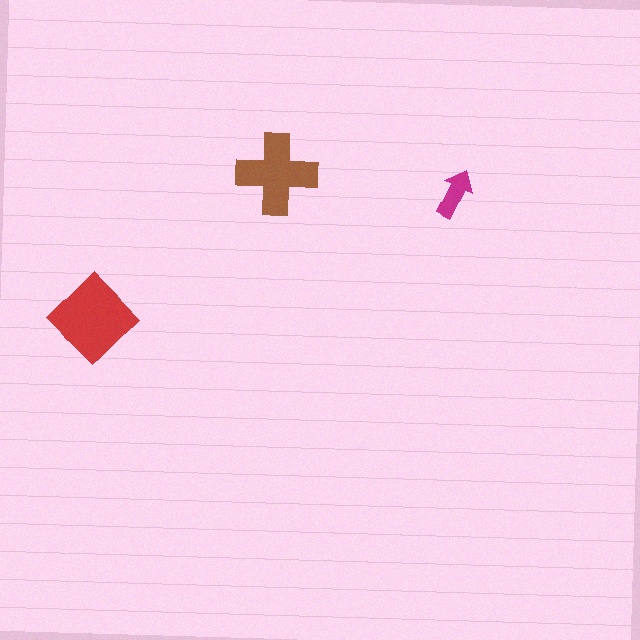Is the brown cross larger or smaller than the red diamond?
Smaller.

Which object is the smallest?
The magenta arrow.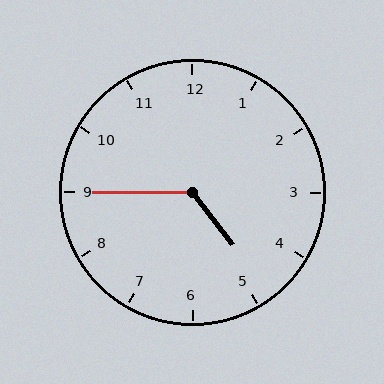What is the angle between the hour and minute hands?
Approximately 128 degrees.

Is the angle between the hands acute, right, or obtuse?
It is obtuse.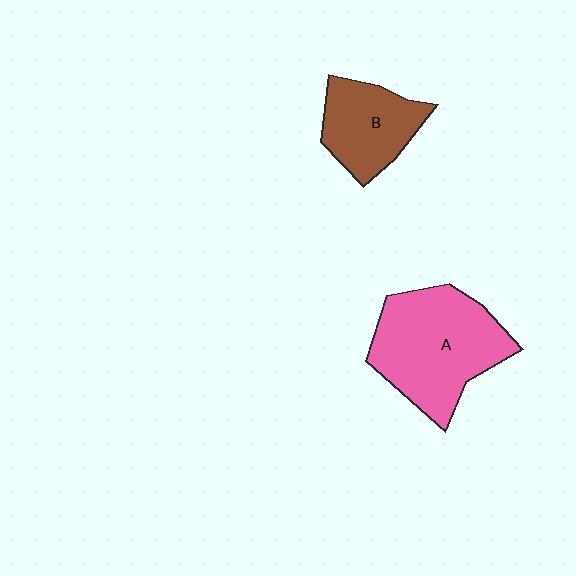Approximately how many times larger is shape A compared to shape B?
Approximately 1.7 times.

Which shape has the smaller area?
Shape B (brown).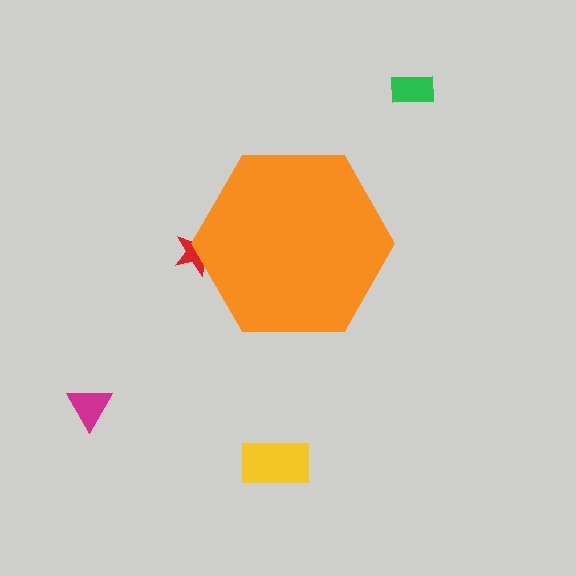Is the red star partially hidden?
Yes, the red star is partially hidden behind the orange hexagon.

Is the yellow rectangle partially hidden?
No, the yellow rectangle is fully visible.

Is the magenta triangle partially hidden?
No, the magenta triangle is fully visible.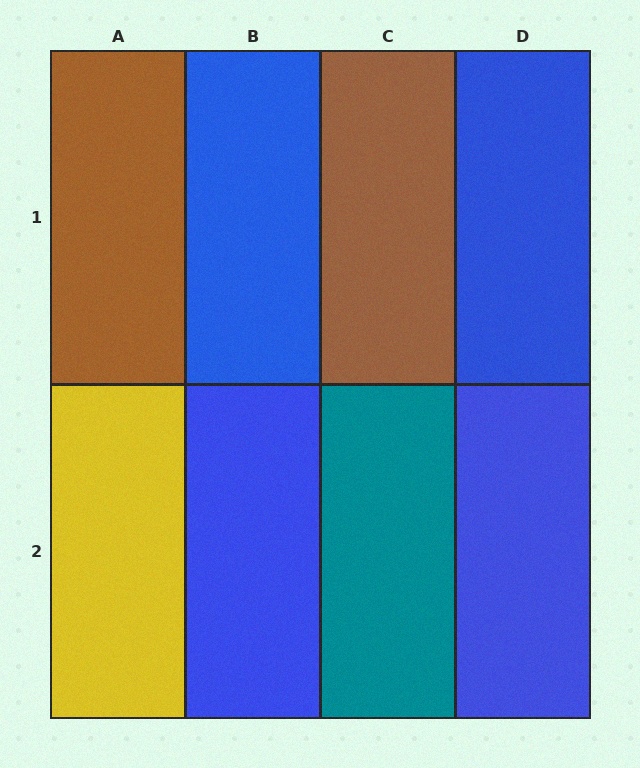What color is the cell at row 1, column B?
Blue.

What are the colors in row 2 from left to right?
Yellow, blue, teal, blue.